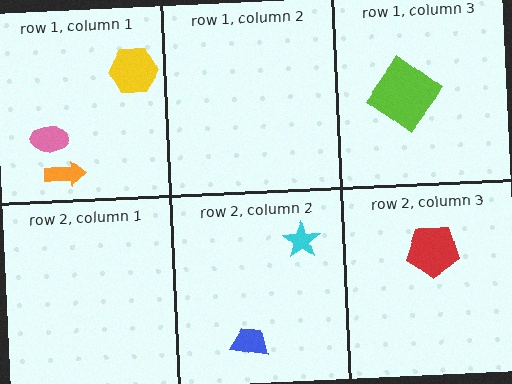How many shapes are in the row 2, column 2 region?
2.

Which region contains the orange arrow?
The row 1, column 1 region.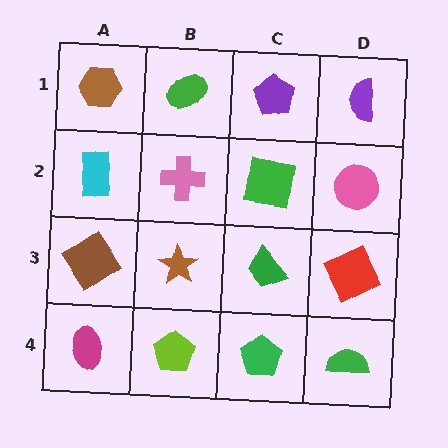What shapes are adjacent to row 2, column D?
A purple semicircle (row 1, column D), a red square (row 3, column D), a green square (row 2, column C).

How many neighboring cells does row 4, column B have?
3.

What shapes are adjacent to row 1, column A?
A cyan rectangle (row 2, column A), a green ellipse (row 1, column B).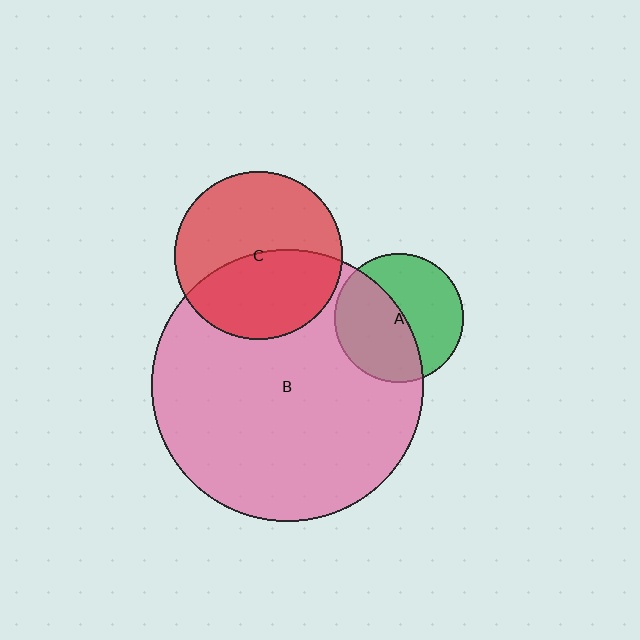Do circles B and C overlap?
Yes.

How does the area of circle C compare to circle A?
Approximately 1.7 times.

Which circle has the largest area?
Circle B (pink).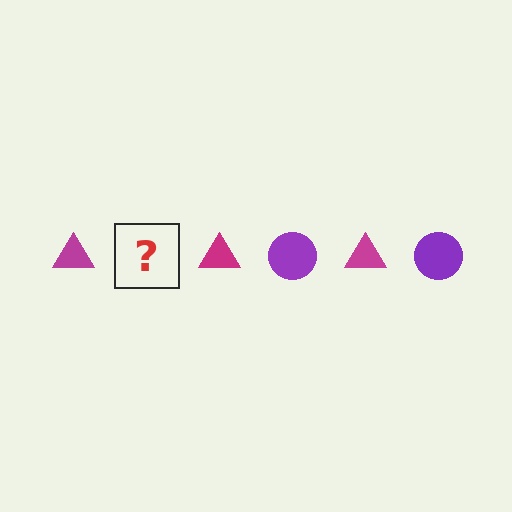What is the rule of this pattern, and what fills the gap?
The rule is that the pattern alternates between magenta triangle and purple circle. The gap should be filled with a purple circle.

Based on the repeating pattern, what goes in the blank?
The blank should be a purple circle.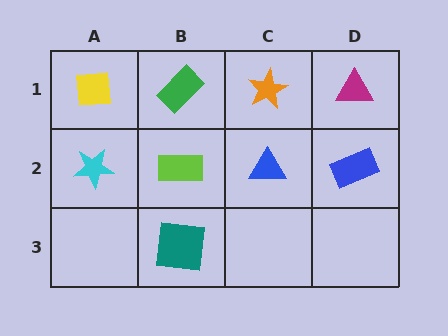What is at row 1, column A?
A yellow square.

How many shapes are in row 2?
4 shapes.